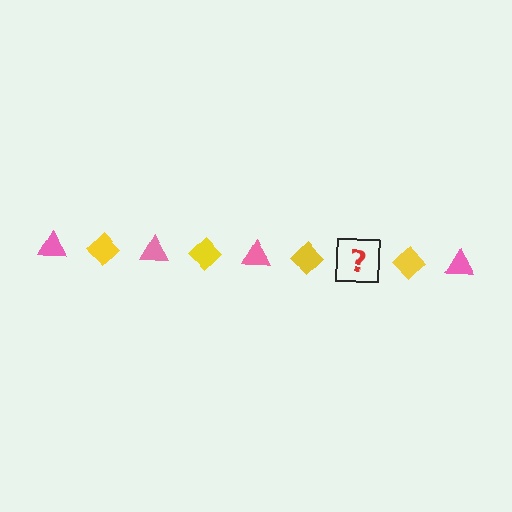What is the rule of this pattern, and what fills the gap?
The rule is that the pattern alternates between pink triangle and yellow diamond. The gap should be filled with a pink triangle.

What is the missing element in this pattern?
The missing element is a pink triangle.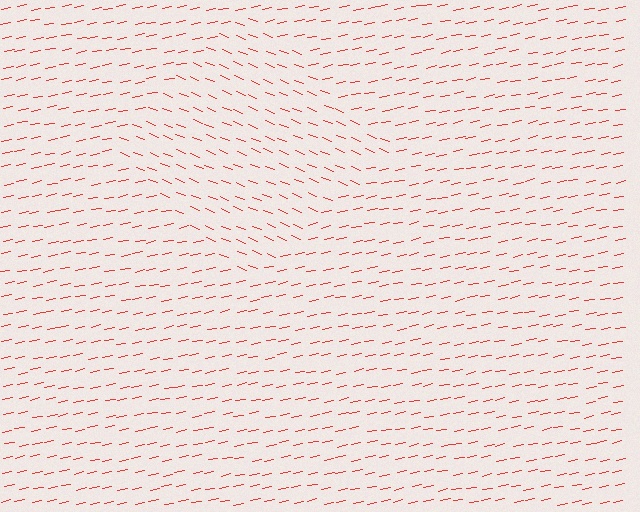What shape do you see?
I see a diamond.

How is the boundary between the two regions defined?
The boundary is defined purely by a change in line orientation (approximately 33 degrees difference). All lines are the same color and thickness.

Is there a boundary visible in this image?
Yes, there is a texture boundary formed by a change in line orientation.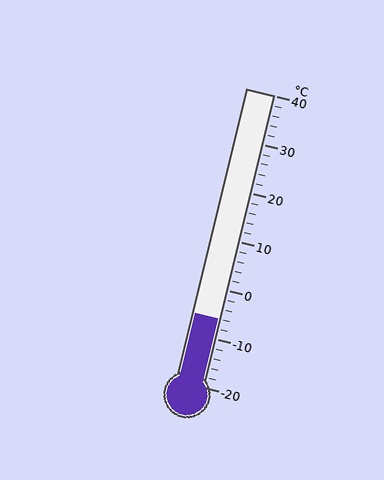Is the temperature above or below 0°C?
The temperature is below 0°C.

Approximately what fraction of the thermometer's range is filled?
The thermometer is filled to approximately 25% of its range.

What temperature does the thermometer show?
The thermometer shows approximately -6°C.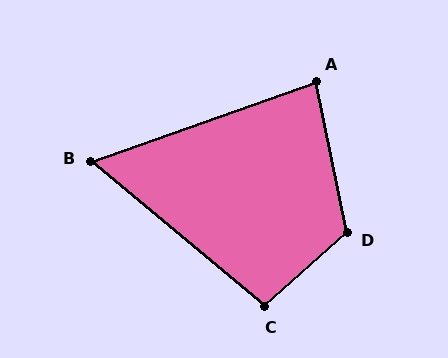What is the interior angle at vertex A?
Approximately 82 degrees (acute).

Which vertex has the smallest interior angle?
B, at approximately 60 degrees.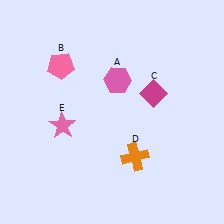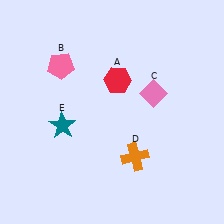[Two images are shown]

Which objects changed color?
A changed from pink to red. C changed from magenta to pink. E changed from pink to teal.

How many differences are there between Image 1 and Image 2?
There are 3 differences between the two images.